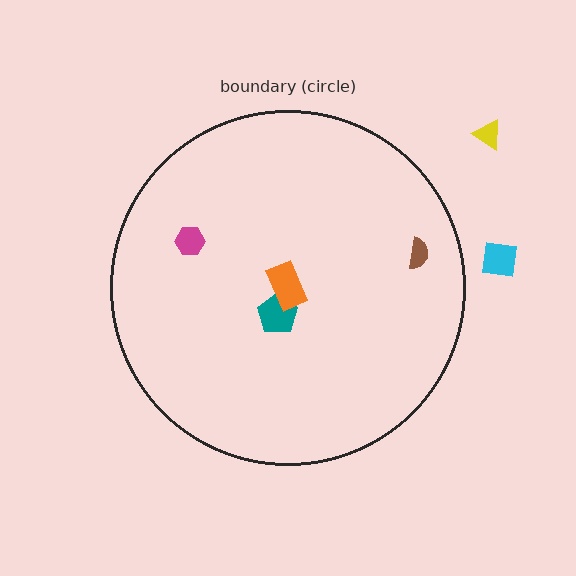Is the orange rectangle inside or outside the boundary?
Inside.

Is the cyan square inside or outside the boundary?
Outside.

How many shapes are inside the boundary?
4 inside, 2 outside.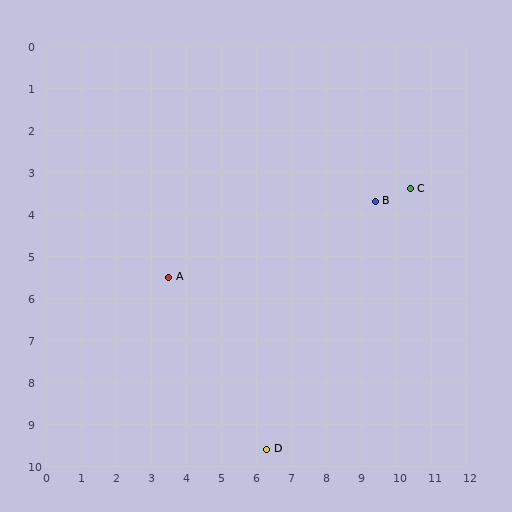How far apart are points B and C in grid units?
Points B and C are about 1.0 grid units apart.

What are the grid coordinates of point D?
Point D is at approximately (6.3, 9.6).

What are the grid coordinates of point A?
Point A is at approximately (3.5, 5.5).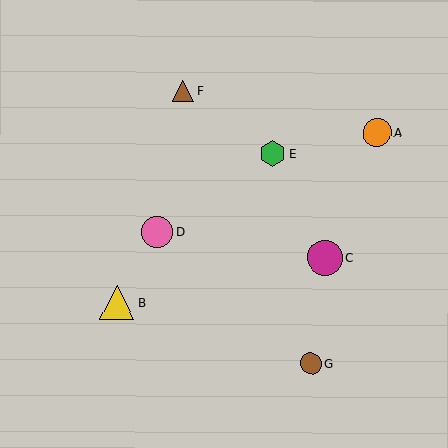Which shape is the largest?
The magenta circle (labeled C) is the largest.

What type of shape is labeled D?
Shape D is a pink circle.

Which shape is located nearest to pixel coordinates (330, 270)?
The magenta circle (labeled C) at (325, 257) is nearest to that location.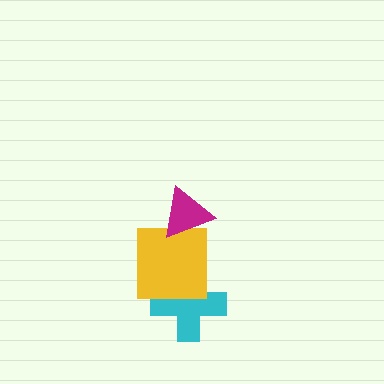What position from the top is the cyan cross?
The cyan cross is 3rd from the top.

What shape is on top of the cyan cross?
The yellow square is on top of the cyan cross.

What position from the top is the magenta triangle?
The magenta triangle is 1st from the top.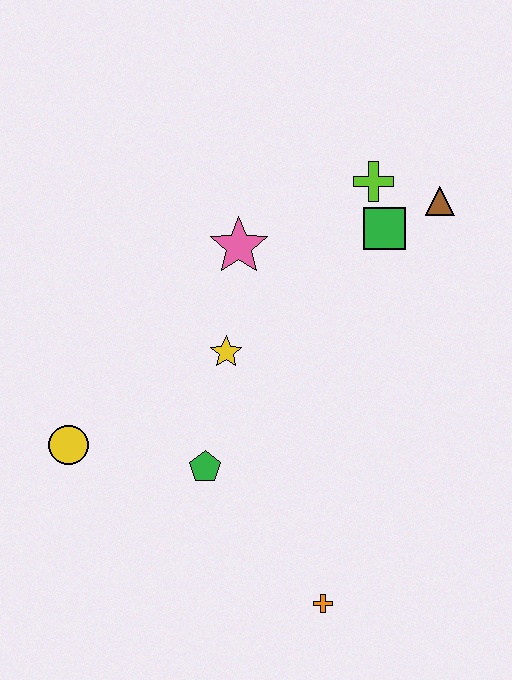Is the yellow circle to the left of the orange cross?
Yes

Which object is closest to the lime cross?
The green square is closest to the lime cross.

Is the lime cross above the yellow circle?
Yes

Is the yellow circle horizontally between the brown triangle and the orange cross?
No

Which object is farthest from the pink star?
The orange cross is farthest from the pink star.